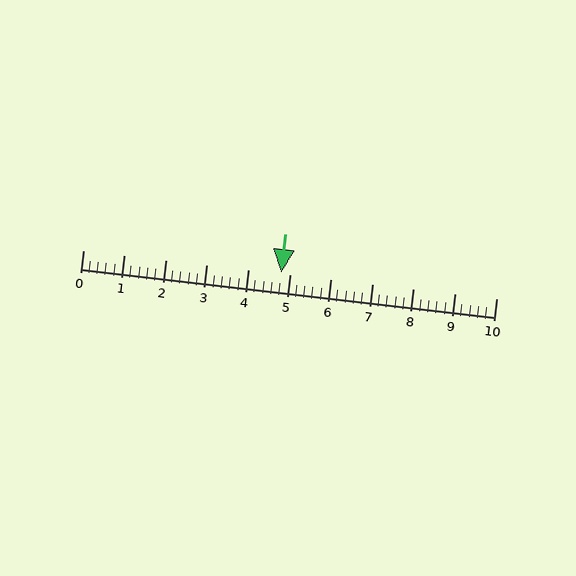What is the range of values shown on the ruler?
The ruler shows values from 0 to 10.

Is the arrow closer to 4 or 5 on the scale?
The arrow is closer to 5.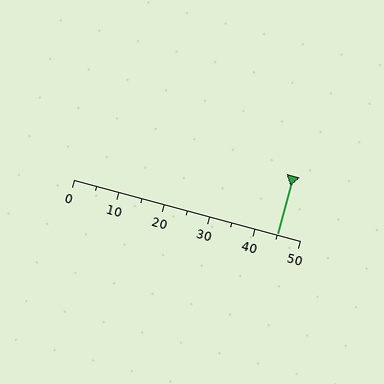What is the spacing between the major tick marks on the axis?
The major ticks are spaced 10 apart.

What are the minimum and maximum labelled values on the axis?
The axis runs from 0 to 50.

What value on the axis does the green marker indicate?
The marker indicates approximately 45.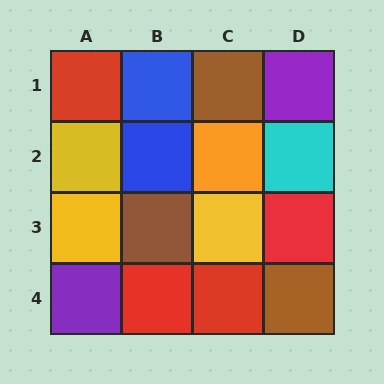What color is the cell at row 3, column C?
Yellow.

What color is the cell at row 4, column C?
Red.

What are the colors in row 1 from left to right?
Red, blue, brown, purple.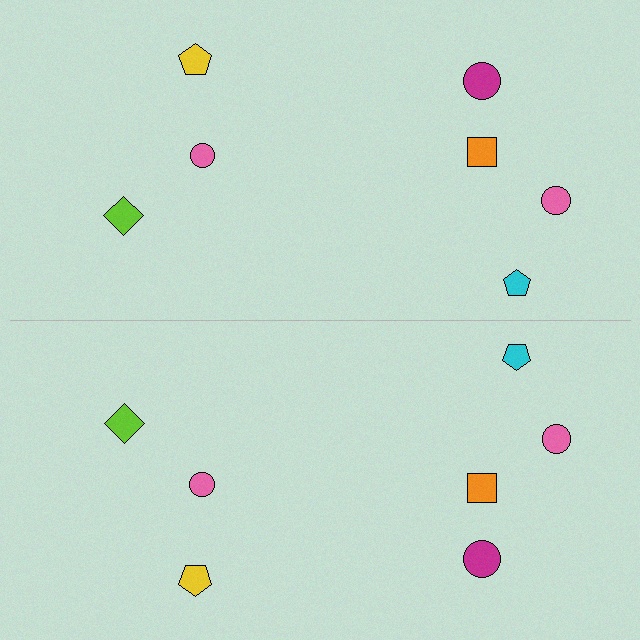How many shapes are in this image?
There are 14 shapes in this image.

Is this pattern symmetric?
Yes, this pattern has bilateral (reflection) symmetry.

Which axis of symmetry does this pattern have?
The pattern has a horizontal axis of symmetry running through the center of the image.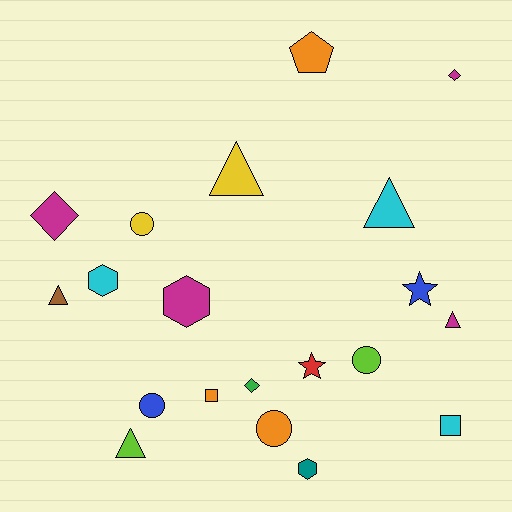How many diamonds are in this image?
There are 3 diamonds.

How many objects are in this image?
There are 20 objects.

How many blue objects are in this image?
There are 2 blue objects.